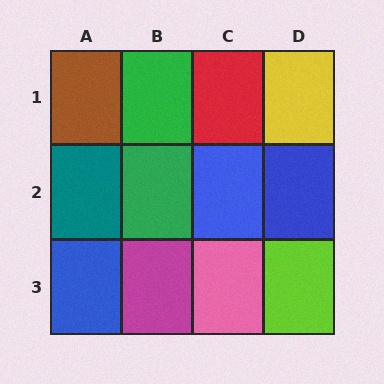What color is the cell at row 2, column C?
Blue.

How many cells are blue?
3 cells are blue.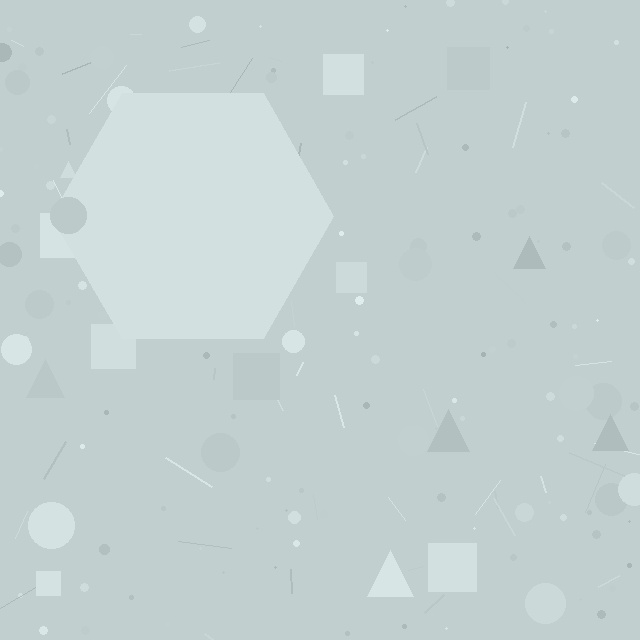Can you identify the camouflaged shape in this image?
The camouflaged shape is a hexagon.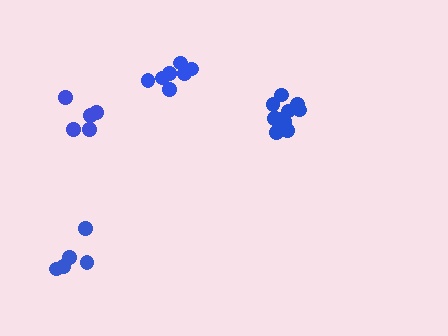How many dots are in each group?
Group 1: 11 dots, Group 2: 7 dots, Group 3: 5 dots, Group 4: 5 dots (28 total).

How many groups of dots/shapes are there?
There are 4 groups.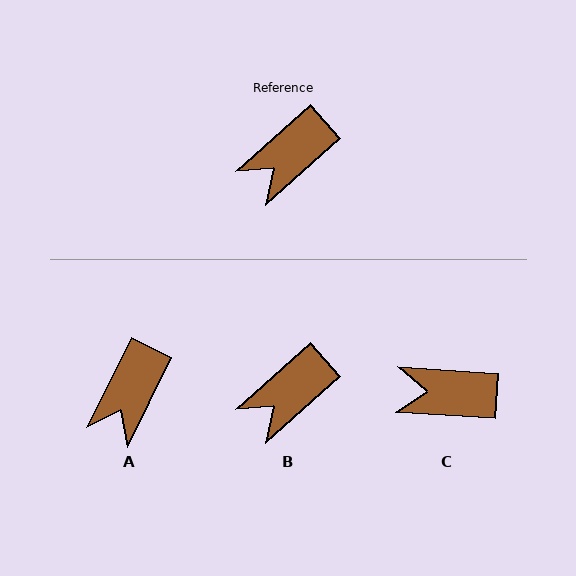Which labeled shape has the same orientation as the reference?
B.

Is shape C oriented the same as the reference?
No, it is off by about 45 degrees.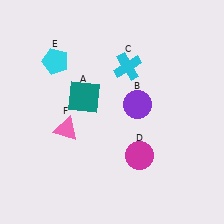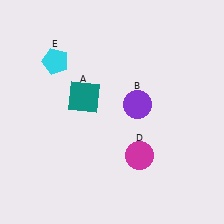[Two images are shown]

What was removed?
The pink triangle (F), the cyan cross (C) were removed in Image 2.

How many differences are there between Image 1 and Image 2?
There are 2 differences between the two images.